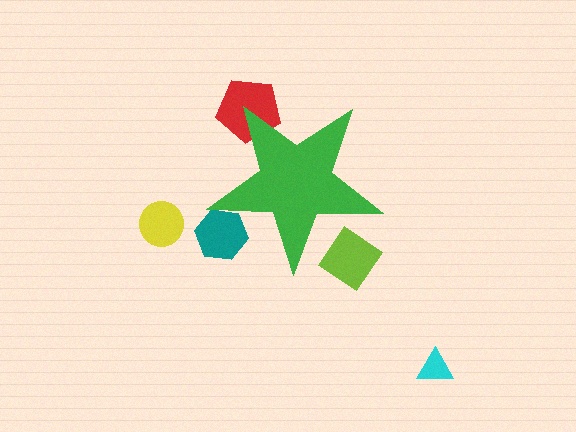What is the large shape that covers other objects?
A green star.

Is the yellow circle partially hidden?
No, the yellow circle is fully visible.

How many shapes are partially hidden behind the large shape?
3 shapes are partially hidden.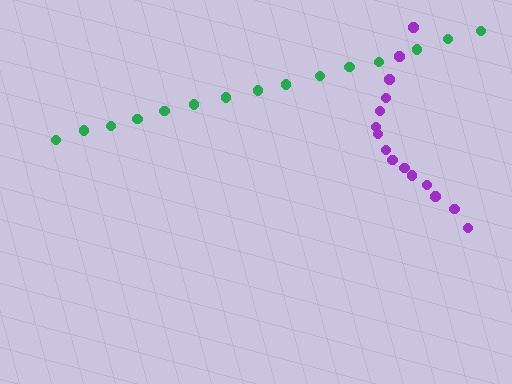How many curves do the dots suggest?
There are 2 distinct paths.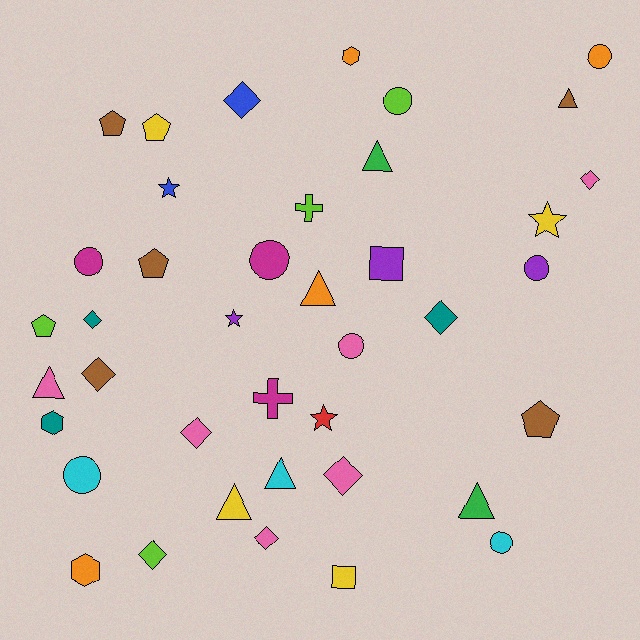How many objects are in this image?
There are 40 objects.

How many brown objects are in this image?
There are 5 brown objects.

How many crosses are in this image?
There are 2 crosses.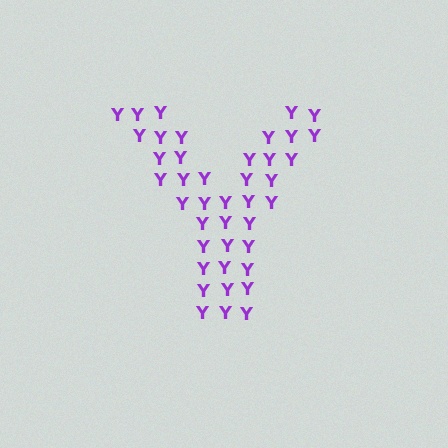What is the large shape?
The large shape is the letter Y.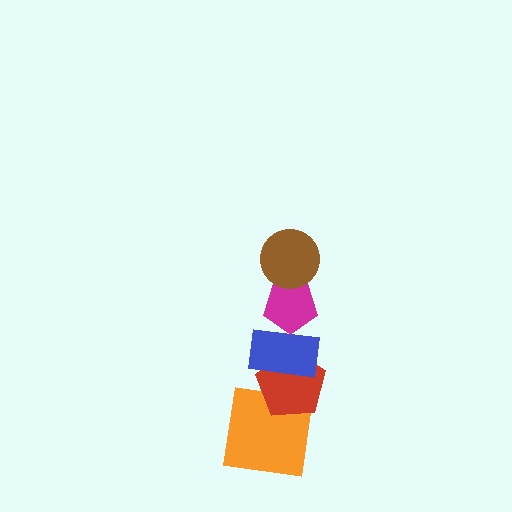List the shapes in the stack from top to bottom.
From top to bottom: the brown circle, the magenta pentagon, the blue rectangle, the red pentagon, the orange square.